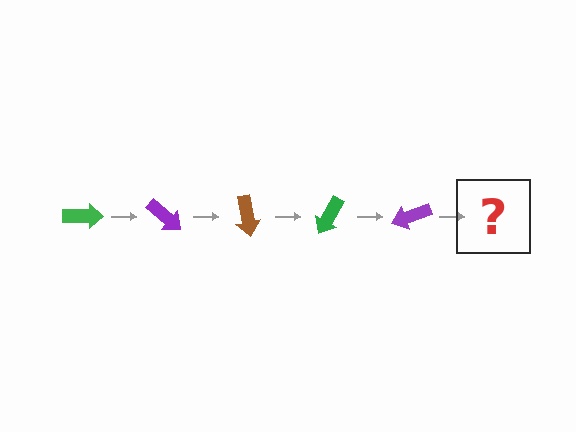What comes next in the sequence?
The next element should be a brown arrow, rotated 200 degrees from the start.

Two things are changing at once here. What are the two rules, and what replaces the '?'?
The two rules are that it rotates 40 degrees each step and the color cycles through green, purple, and brown. The '?' should be a brown arrow, rotated 200 degrees from the start.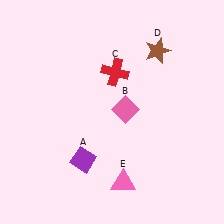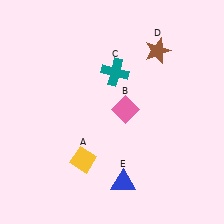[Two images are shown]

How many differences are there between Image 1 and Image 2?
There are 3 differences between the two images.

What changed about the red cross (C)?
In Image 1, C is red. In Image 2, it changed to teal.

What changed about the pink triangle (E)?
In Image 1, E is pink. In Image 2, it changed to blue.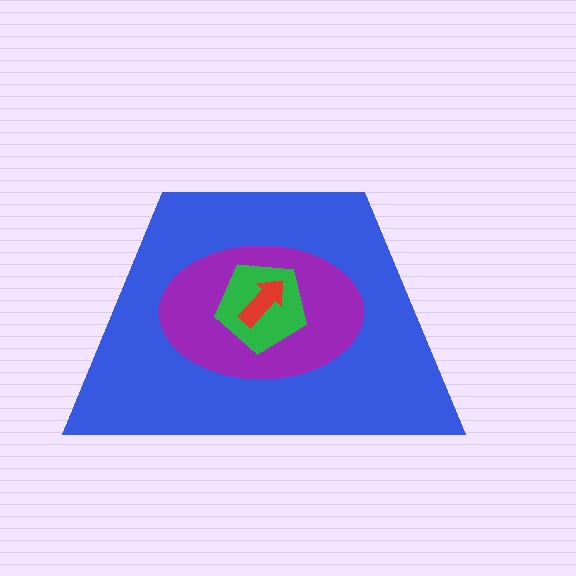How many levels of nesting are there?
4.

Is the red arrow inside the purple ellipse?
Yes.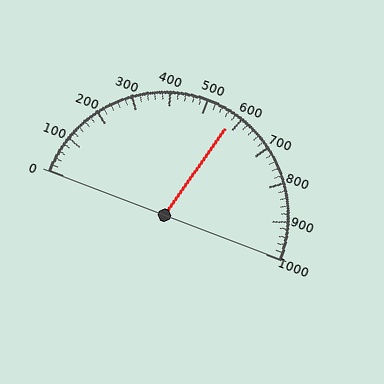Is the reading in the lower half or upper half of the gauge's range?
The reading is in the upper half of the range (0 to 1000).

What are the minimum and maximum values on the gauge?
The gauge ranges from 0 to 1000.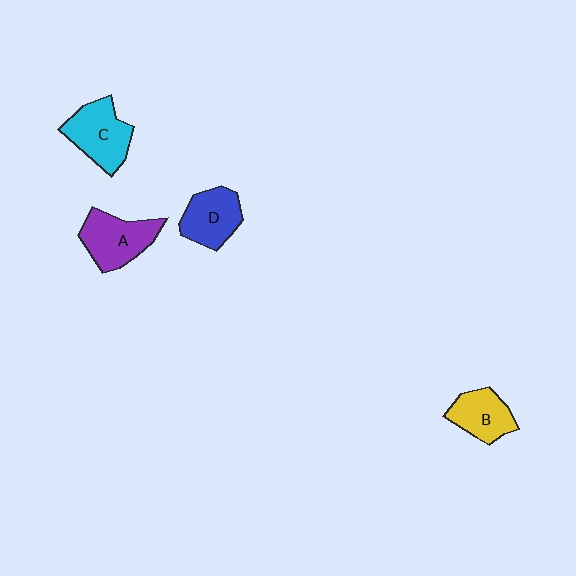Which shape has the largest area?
Shape C (cyan).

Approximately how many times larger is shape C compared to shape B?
Approximately 1.3 times.